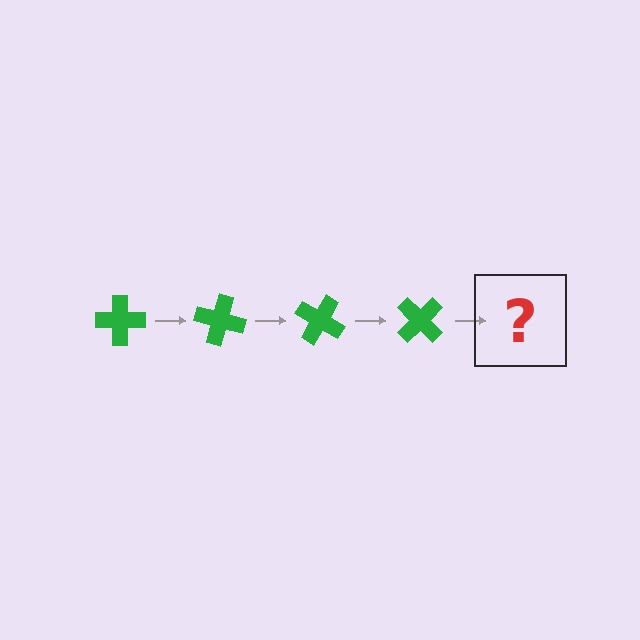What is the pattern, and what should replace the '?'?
The pattern is that the cross rotates 15 degrees each step. The '?' should be a green cross rotated 60 degrees.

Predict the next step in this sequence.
The next step is a green cross rotated 60 degrees.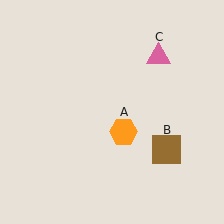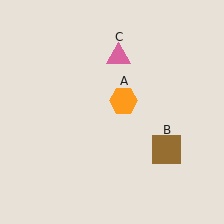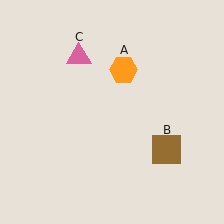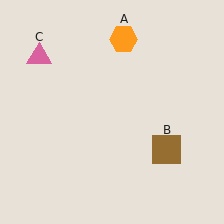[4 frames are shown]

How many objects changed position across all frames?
2 objects changed position: orange hexagon (object A), pink triangle (object C).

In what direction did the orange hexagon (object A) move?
The orange hexagon (object A) moved up.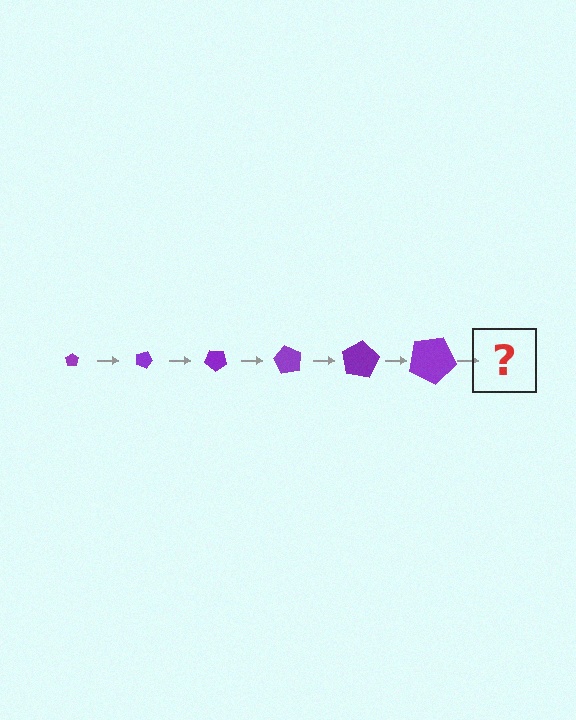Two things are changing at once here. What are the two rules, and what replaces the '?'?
The two rules are that the pentagon grows larger each step and it rotates 20 degrees each step. The '?' should be a pentagon, larger than the previous one and rotated 120 degrees from the start.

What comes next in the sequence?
The next element should be a pentagon, larger than the previous one and rotated 120 degrees from the start.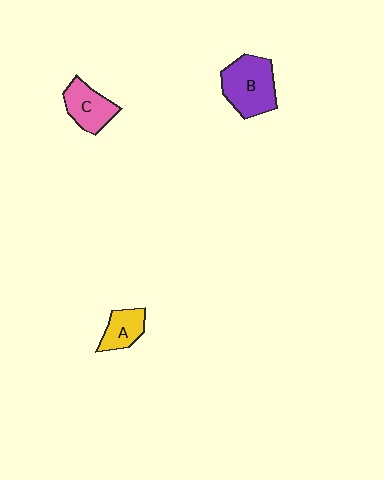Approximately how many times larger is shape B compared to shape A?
Approximately 1.9 times.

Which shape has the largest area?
Shape B (purple).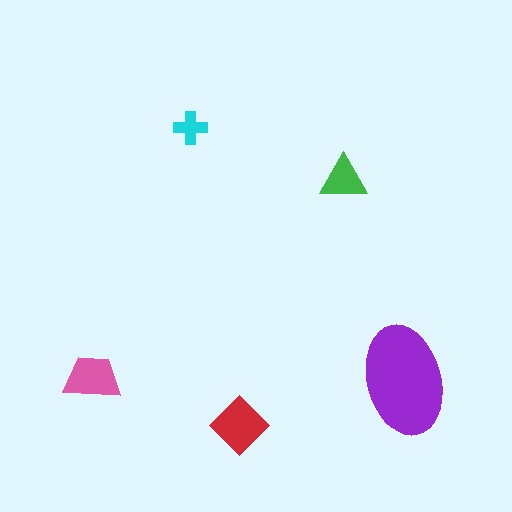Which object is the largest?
The purple ellipse.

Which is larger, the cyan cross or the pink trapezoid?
The pink trapezoid.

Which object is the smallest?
The cyan cross.